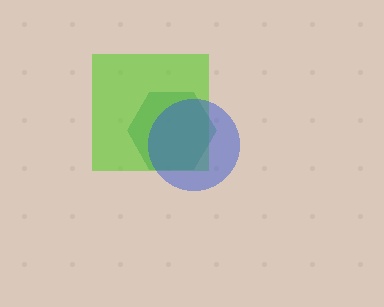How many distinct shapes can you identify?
There are 3 distinct shapes: a lime square, a green hexagon, a blue circle.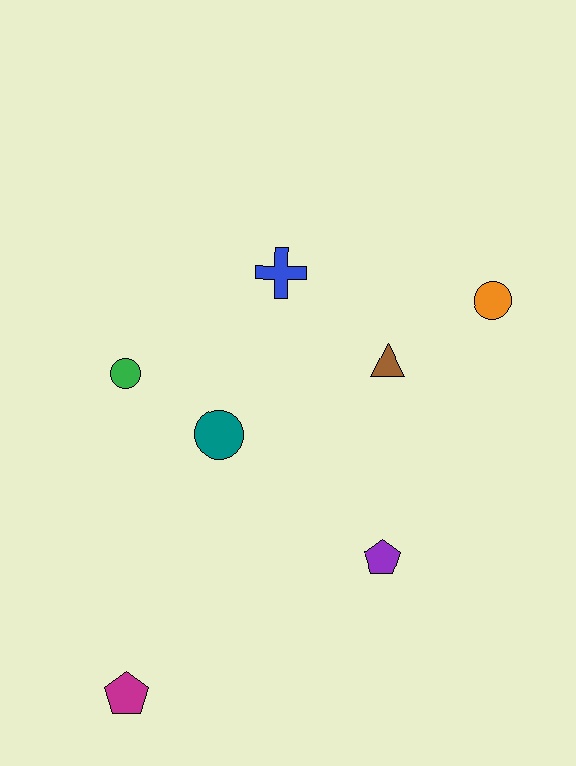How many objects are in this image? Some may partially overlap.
There are 7 objects.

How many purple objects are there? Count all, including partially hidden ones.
There is 1 purple object.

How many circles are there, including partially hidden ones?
There are 3 circles.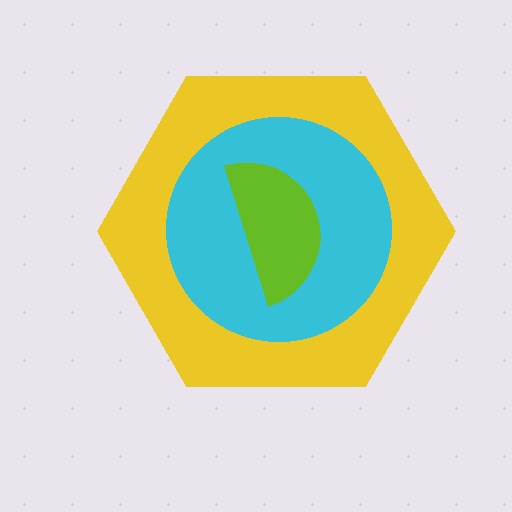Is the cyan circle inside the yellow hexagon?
Yes.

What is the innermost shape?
The lime semicircle.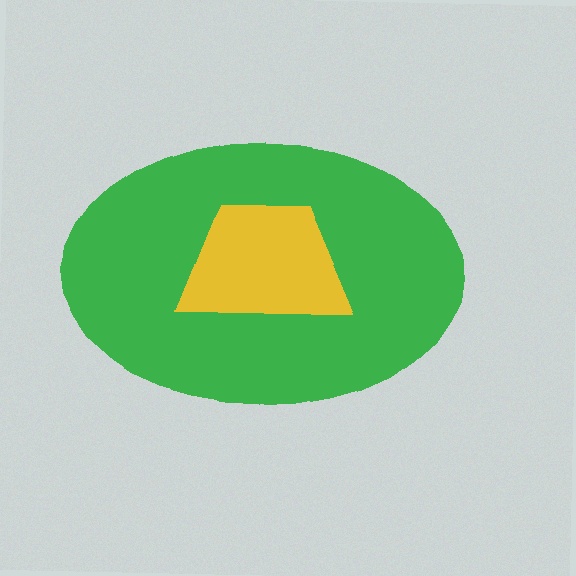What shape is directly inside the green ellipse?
The yellow trapezoid.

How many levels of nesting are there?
2.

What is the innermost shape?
The yellow trapezoid.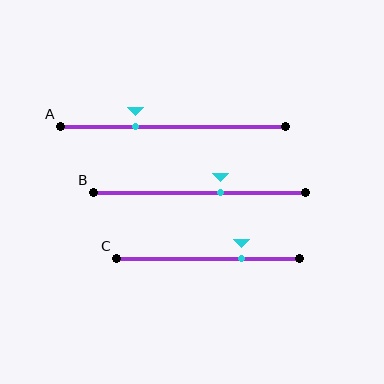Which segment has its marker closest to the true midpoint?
Segment B has its marker closest to the true midpoint.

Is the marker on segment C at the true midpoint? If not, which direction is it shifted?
No, the marker on segment C is shifted to the right by about 18% of the segment length.